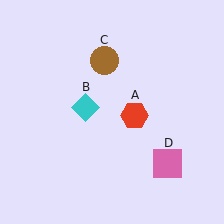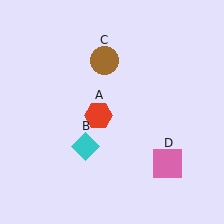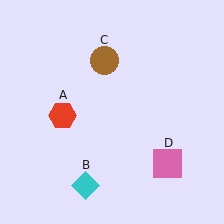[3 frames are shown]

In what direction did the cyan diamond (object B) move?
The cyan diamond (object B) moved down.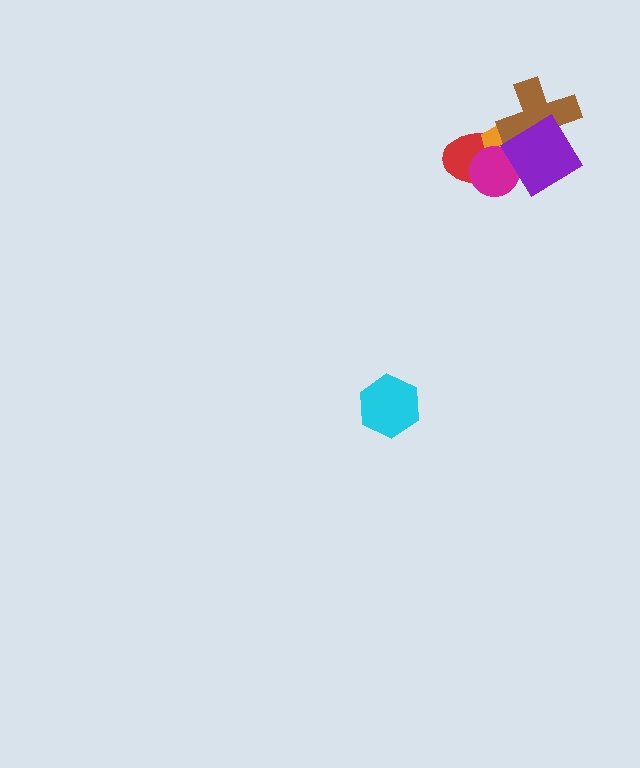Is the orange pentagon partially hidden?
Yes, it is partially covered by another shape.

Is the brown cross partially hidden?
Yes, it is partially covered by another shape.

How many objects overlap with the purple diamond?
4 objects overlap with the purple diamond.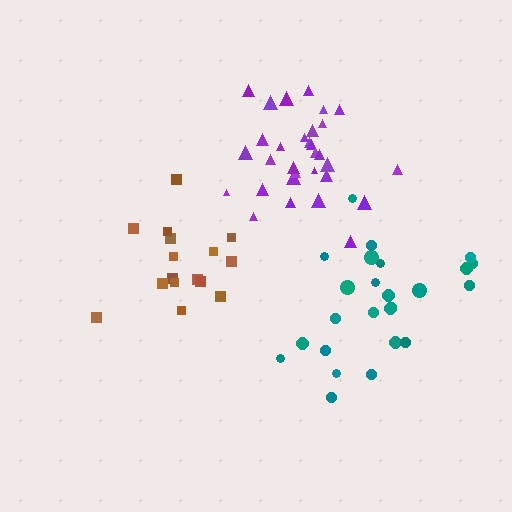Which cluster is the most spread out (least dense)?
Teal.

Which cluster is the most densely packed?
Purple.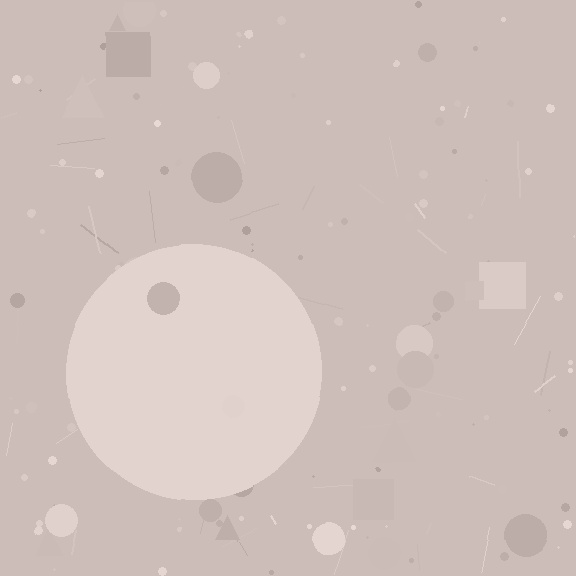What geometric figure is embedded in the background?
A circle is embedded in the background.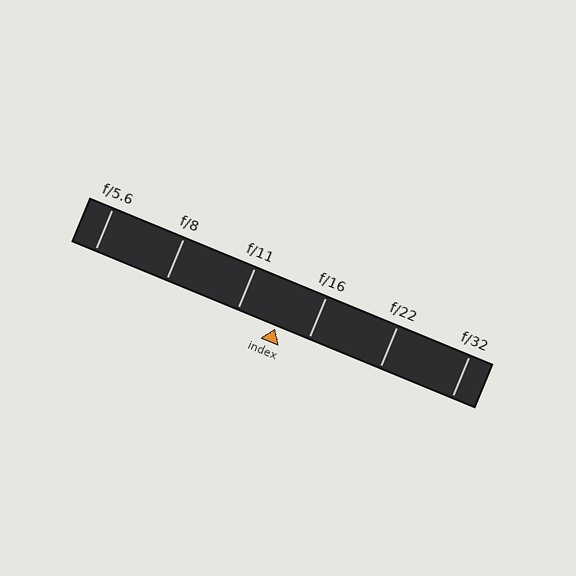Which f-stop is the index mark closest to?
The index mark is closest to f/16.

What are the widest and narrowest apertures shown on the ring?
The widest aperture shown is f/5.6 and the narrowest is f/32.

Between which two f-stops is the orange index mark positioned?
The index mark is between f/11 and f/16.